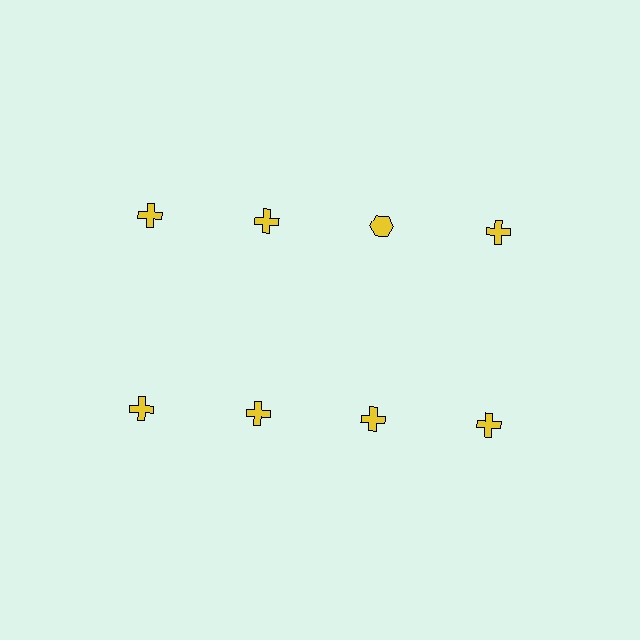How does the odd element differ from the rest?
It has a different shape: hexagon instead of cross.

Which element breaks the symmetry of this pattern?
The yellow hexagon in the top row, center column breaks the symmetry. All other shapes are yellow crosses.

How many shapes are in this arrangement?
There are 8 shapes arranged in a grid pattern.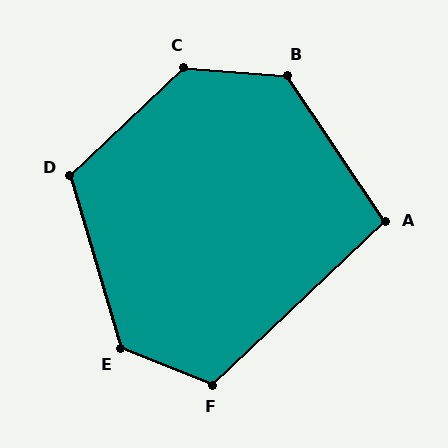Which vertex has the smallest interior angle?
A, at approximately 99 degrees.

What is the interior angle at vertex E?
Approximately 128 degrees (obtuse).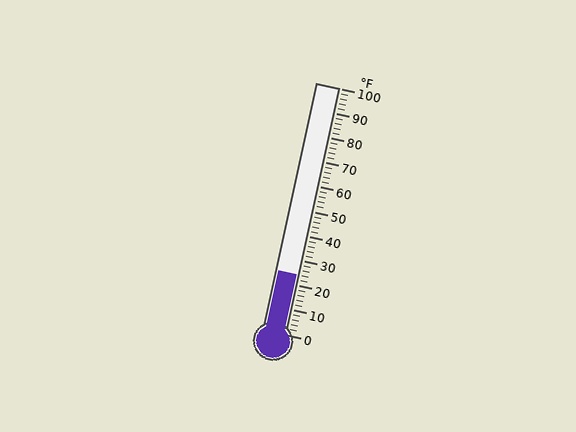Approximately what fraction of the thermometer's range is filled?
The thermometer is filled to approximately 25% of its range.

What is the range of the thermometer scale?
The thermometer scale ranges from 0°F to 100°F.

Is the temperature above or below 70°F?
The temperature is below 70°F.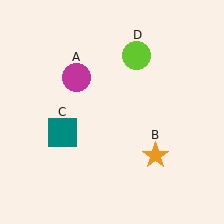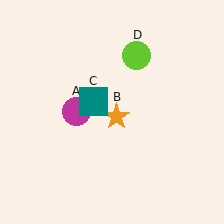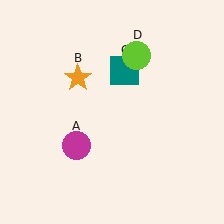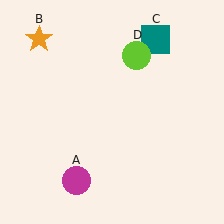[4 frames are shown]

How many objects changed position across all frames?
3 objects changed position: magenta circle (object A), orange star (object B), teal square (object C).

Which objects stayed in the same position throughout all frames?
Lime circle (object D) remained stationary.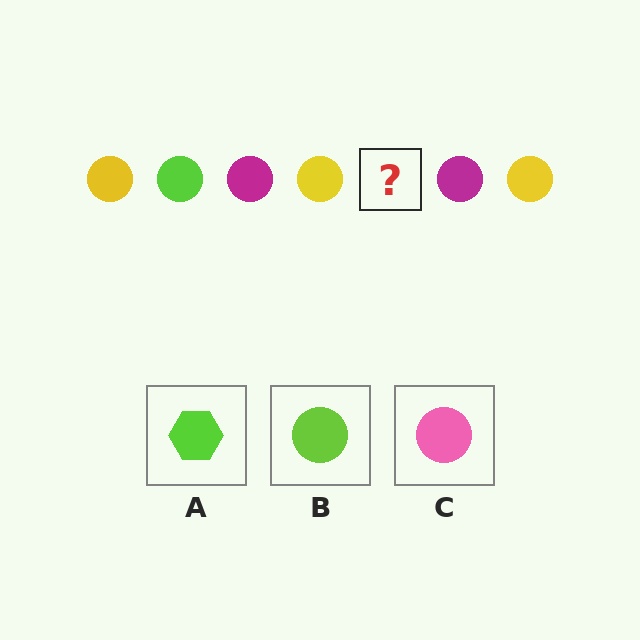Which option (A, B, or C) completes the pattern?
B.